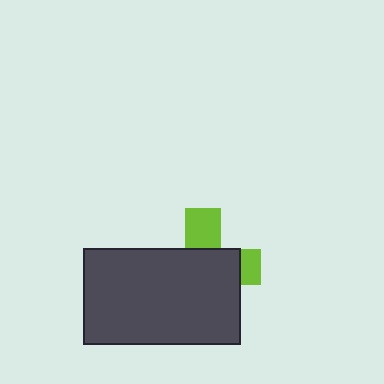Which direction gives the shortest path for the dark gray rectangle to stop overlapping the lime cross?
Moving down gives the shortest separation.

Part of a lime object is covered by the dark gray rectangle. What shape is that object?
It is a cross.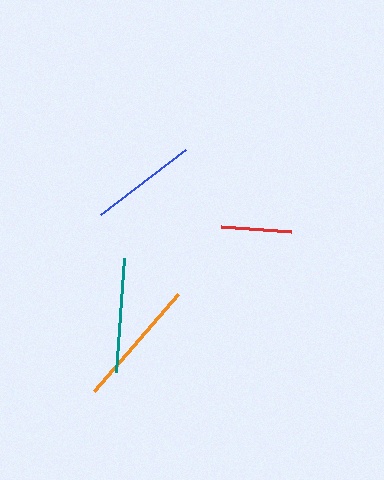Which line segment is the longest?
The orange line is the longest at approximately 129 pixels.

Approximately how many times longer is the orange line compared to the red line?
The orange line is approximately 1.9 times the length of the red line.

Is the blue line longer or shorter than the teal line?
The teal line is longer than the blue line.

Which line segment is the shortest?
The red line is the shortest at approximately 69 pixels.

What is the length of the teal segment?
The teal segment is approximately 114 pixels long.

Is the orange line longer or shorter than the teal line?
The orange line is longer than the teal line.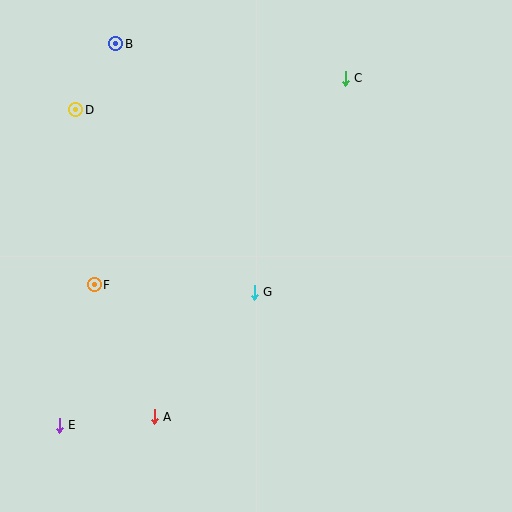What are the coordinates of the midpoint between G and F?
The midpoint between G and F is at (174, 288).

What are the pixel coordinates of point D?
Point D is at (76, 110).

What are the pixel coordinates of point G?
Point G is at (254, 292).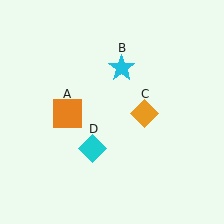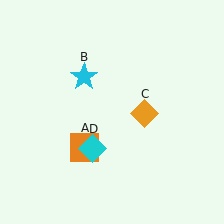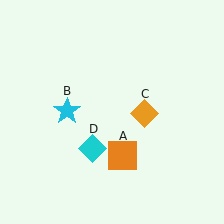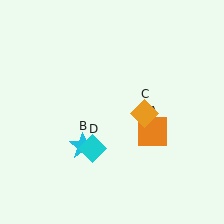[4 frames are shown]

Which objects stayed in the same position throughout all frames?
Orange diamond (object C) and cyan diamond (object D) remained stationary.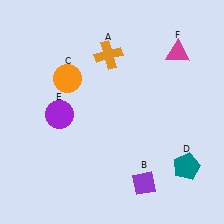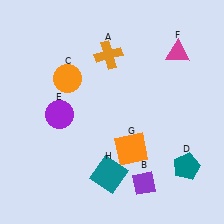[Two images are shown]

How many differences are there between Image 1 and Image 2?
There are 2 differences between the two images.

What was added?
An orange square (G), a teal square (H) were added in Image 2.